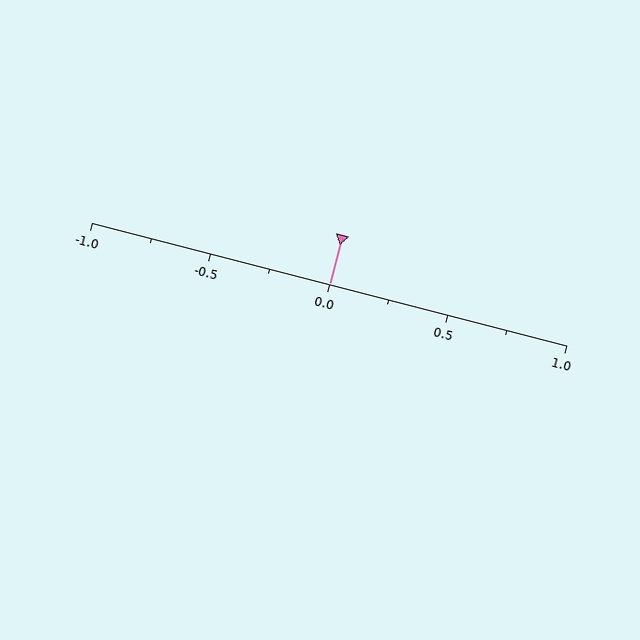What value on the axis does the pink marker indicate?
The marker indicates approximately 0.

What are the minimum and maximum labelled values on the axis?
The axis runs from -1.0 to 1.0.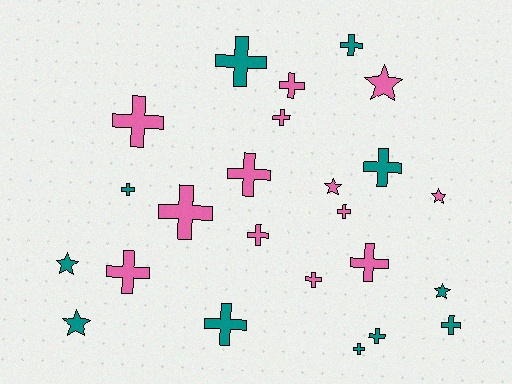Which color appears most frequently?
Pink, with 13 objects.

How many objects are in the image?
There are 24 objects.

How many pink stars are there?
There are 3 pink stars.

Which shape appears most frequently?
Cross, with 18 objects.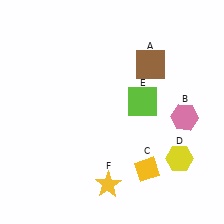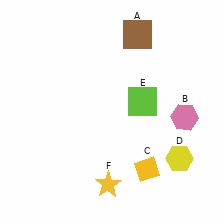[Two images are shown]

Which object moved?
The brown square (A) moved up.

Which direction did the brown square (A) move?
The brown square (A) moved up.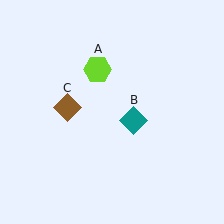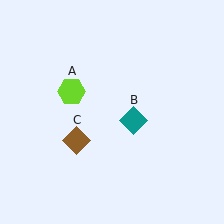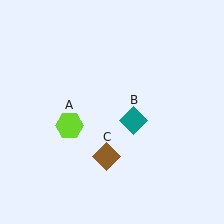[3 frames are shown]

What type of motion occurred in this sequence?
The lime hexagon (object A), brown diamond (object C) rotated counterclockwise around the center of the scene.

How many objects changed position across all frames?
2 objects changed position: lime hexagon (object A), brown diamond (object C).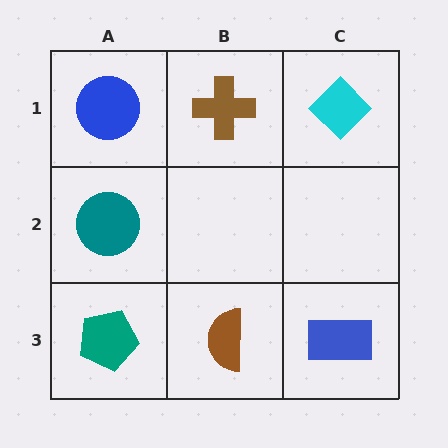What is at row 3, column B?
A brown semicircle.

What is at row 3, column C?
A blue rectangle.